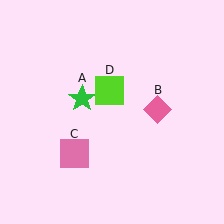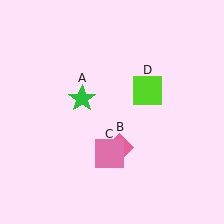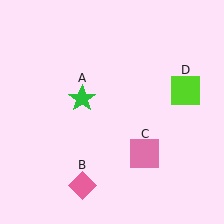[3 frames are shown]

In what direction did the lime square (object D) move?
The lime square (object D) moved right.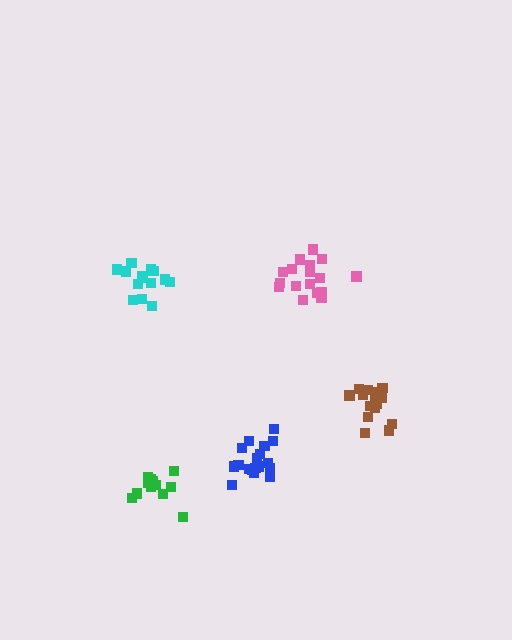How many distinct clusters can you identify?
There are 5 distinct clusters.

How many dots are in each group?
Group 1: 14 dots, Group 2: 17 dots, Group 3: 16 dots, Group 4: 18 dots, Group 5: 14 dots (79 total).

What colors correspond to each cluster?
The clusters are colored: green, pink, brown, blue, cyan.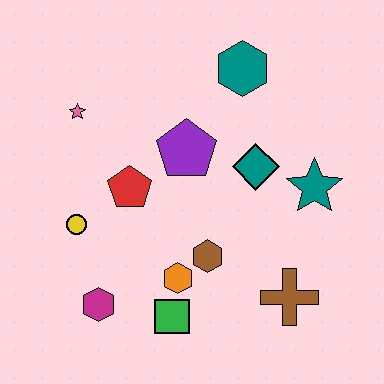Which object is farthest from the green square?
The teal hexagon is farthest from the green square.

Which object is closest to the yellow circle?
The red pentagon is closest to the yellow circle.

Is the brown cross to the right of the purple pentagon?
Yes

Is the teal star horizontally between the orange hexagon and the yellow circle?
No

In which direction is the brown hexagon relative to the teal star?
The brown hexagon is to the left of the teal star.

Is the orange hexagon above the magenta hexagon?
Yes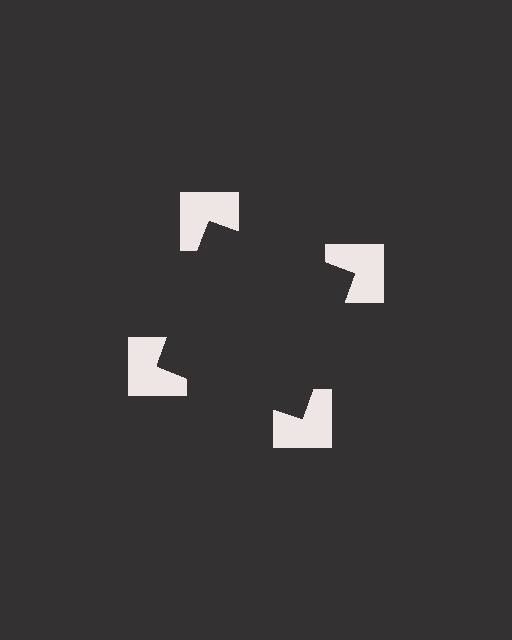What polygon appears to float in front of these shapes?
An illusory square — its edges are inferred from the aligned wedge cuts in the notched squares, not physically drawn.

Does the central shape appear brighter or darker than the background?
It typically appears slightly darker than the background, even though no actual brightness change is drawn.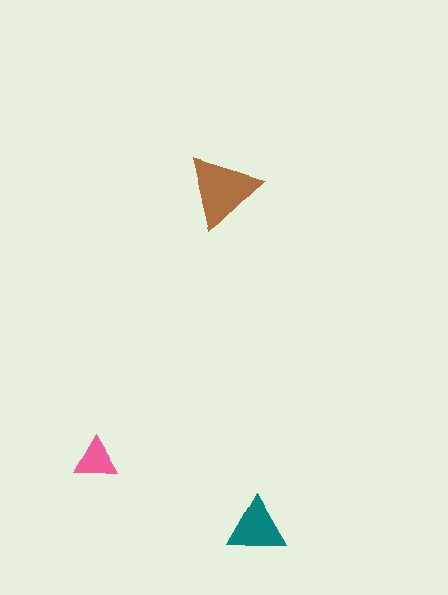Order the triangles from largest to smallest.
the brown one, the teal one, the pink one.